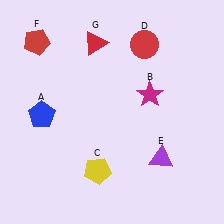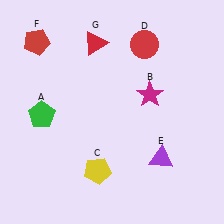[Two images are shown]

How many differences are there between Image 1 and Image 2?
There is 1 difference between the two images.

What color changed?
The pentagon (A) changed from blue in Image 1 to green in Image 2.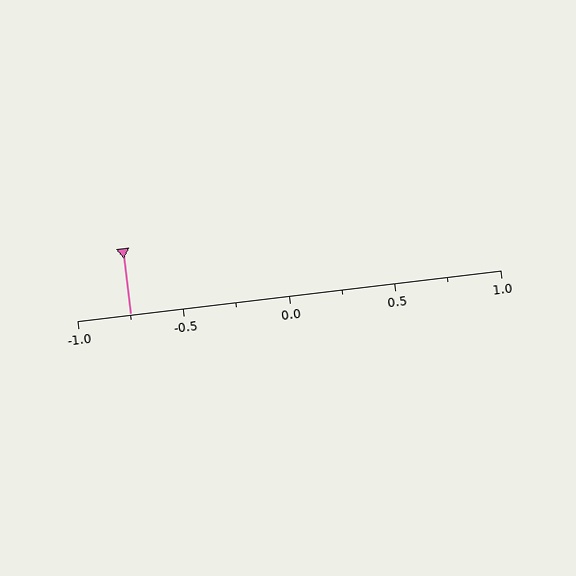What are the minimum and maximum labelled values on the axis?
The axis runs from -1.0 to 1.0.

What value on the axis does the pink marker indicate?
The marker indicates approximately -0.75.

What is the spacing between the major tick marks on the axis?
The major ticks are spaced 0.5 apart.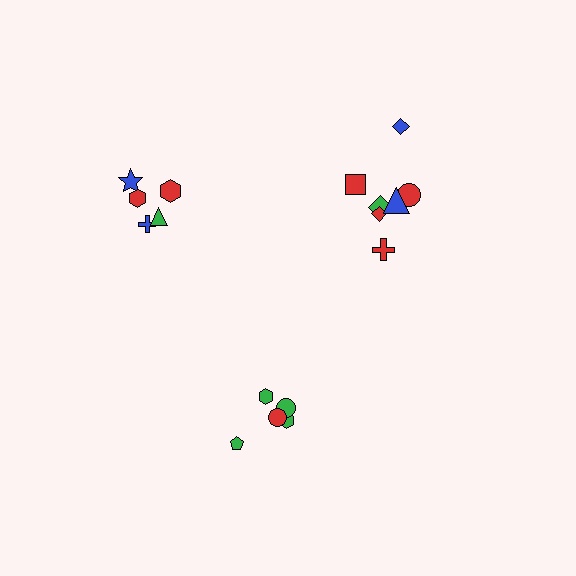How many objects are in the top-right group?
There are 7 objects.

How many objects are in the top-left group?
There are 5 objects.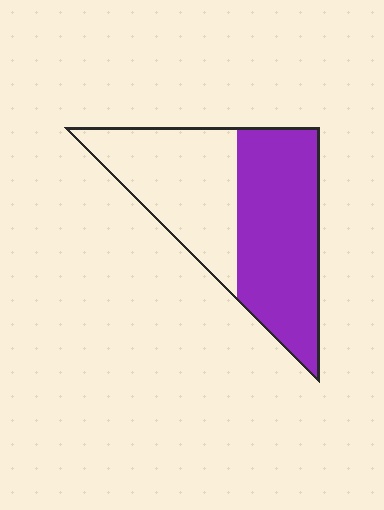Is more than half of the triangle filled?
Yes.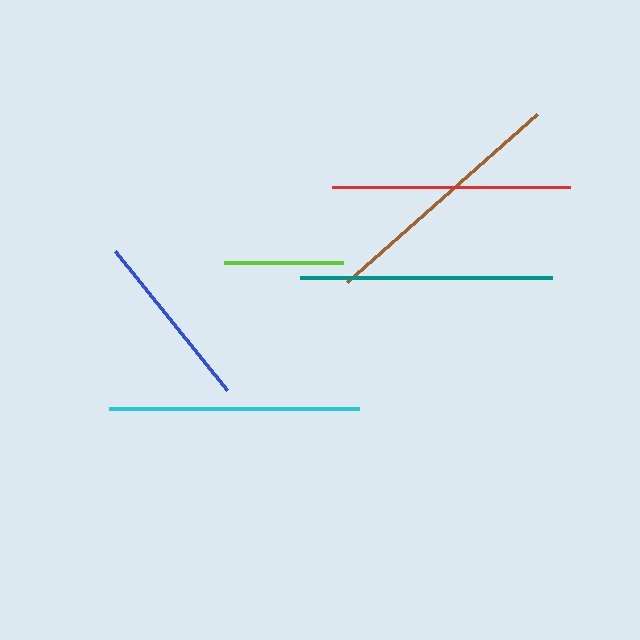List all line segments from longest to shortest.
From longest to shortest: brown, teal, cyan, red, blue, lime.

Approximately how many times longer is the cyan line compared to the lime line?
The cyan line is approximately 2.1 times the length of the lime line.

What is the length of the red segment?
The red segment is approximately 237 pixels long.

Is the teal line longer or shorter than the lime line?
The teal line is longer than the lime line.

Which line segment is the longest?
The brown line is the longest at approximately 254 pixels.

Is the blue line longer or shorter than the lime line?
The blue line is longer than the lime line.